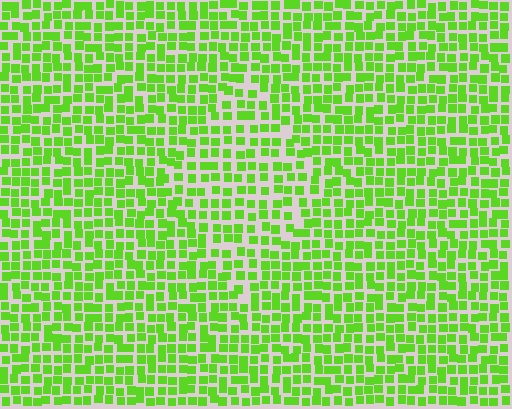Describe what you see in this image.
The image contains small lime elements arranged at two different densities. A diamond-shaped region is visible where the elements are less densely packed than the surrounding area.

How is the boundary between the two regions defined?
The boundary is defined by a change in element density (approximately 1.4x ratio). All elements are the same color, size, and shape.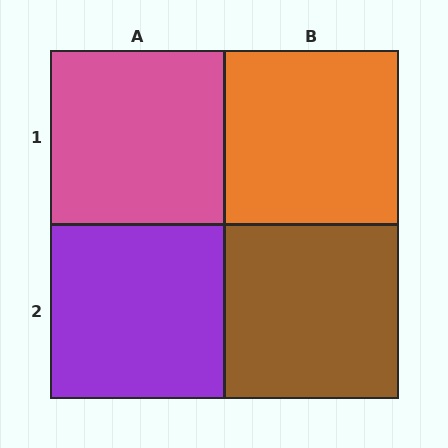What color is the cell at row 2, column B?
Brown.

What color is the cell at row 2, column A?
Purple.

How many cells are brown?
1 cell is brown.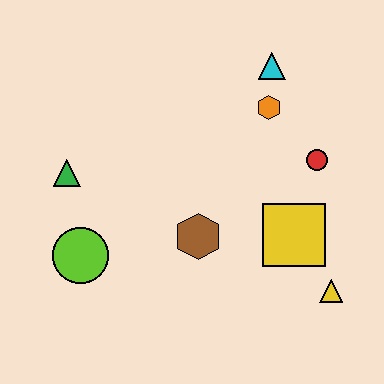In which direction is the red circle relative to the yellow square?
The red circle is above the yellow square.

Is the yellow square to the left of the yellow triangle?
Yes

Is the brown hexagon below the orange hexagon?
Yes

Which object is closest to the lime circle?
The green triangle is closest to the lime circle.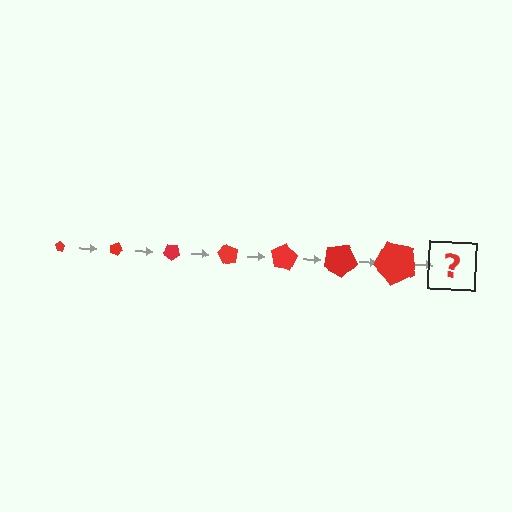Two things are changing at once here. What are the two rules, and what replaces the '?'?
The two rules are that the pentagon grows larger each step and it rotates 20 degrees each step. The '?' should be a pentagon, larger than the previous one and rotated 140 degrees from the start.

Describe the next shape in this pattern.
It should be a pentagon, larger than the previous one and rotated 140 degrees from the start.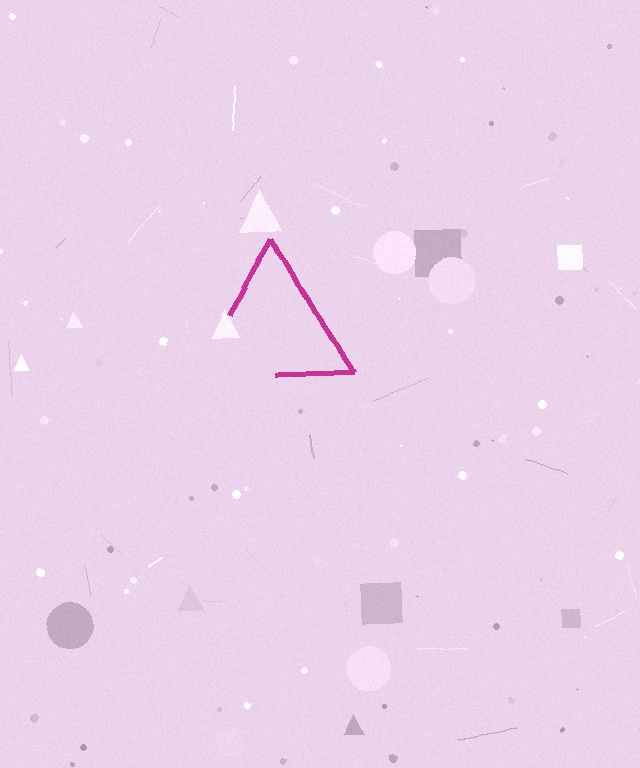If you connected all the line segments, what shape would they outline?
They would outline a triangle.